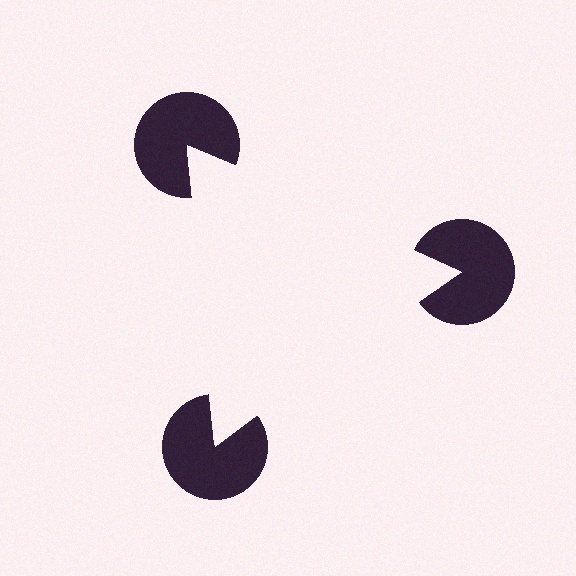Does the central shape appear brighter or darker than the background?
It typically appears slightly brighter than the background, even though no actual brightness change is drawn.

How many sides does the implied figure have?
3 sides.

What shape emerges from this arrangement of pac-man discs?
An illusory triangle — its edges are inferred from the aligned wedge cuts in the pac-man discs, not physically drawn.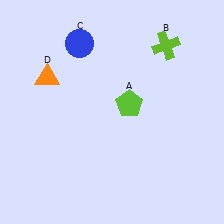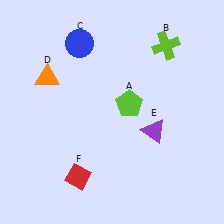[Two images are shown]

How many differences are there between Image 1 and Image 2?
There are 2 differences between the two images.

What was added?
A purple triangle (E), a red diamond (F) were added in Image 2.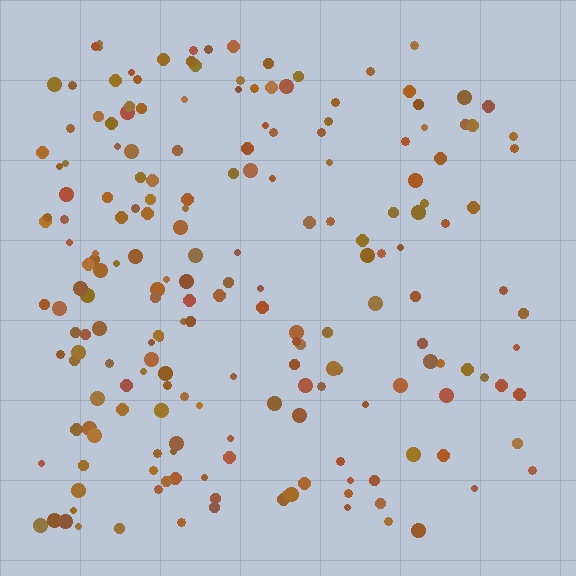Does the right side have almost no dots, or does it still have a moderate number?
Still a moderate number, just noticeably fewer than the left.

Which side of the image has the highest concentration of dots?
The left.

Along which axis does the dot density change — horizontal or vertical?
Horizontal.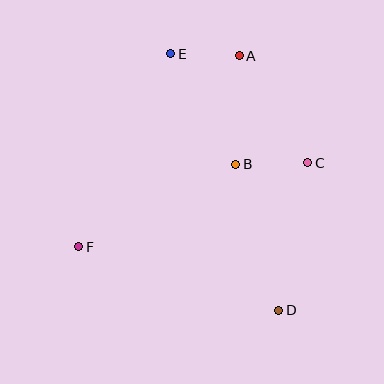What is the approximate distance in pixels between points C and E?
The distance between C and E is approximately 175 pixels.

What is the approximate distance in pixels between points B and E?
The distance between B and E is approximately 128 pixels.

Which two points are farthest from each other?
Points D and E are farthest from each other.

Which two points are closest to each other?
Points A and E are closest to each other.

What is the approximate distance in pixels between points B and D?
The distance between B and D is approximately 152 pixels.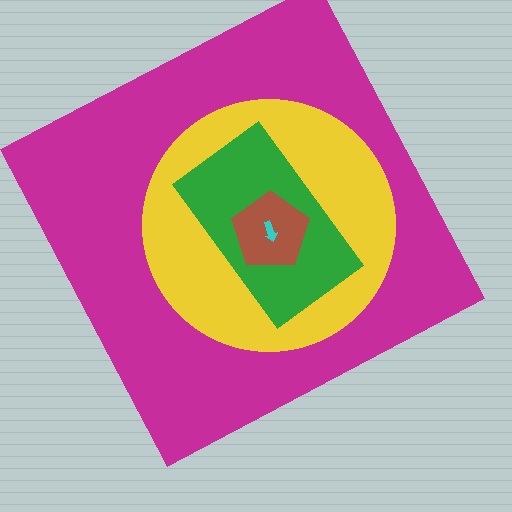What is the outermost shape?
The magenta square.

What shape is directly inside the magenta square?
The yellow circle.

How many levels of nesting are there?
5.